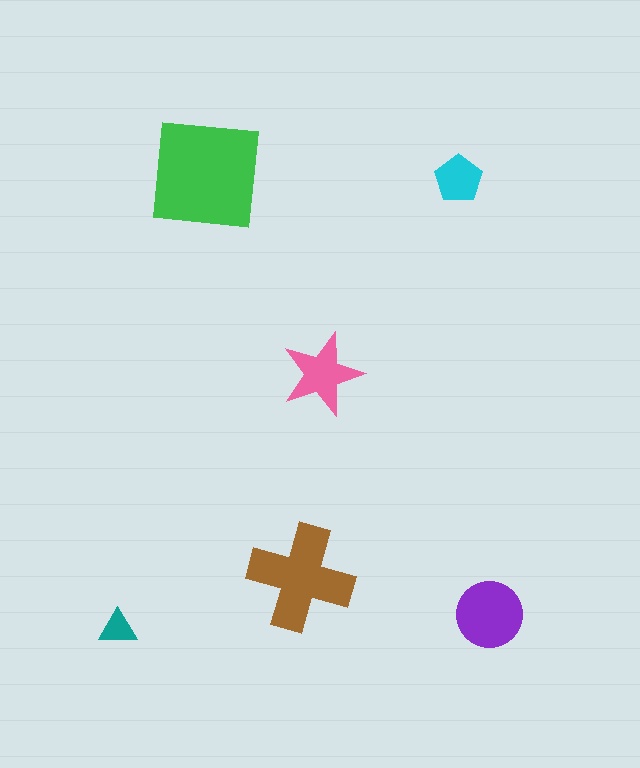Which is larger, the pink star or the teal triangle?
The pink star.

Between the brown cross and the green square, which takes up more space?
The green square.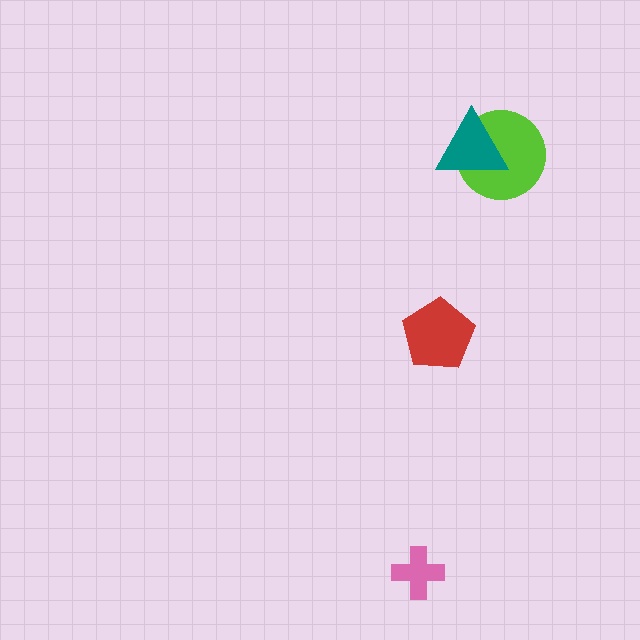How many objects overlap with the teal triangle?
1 object overlaps with the teal triangle.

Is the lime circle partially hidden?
Yes, it is partially covered by another shape.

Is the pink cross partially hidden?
No, no other shape covers it.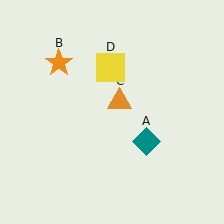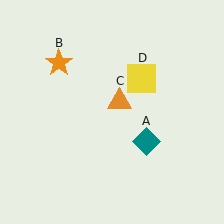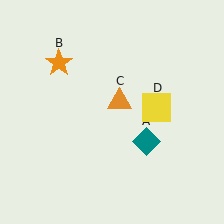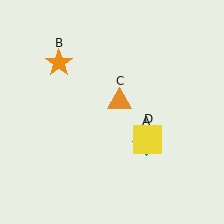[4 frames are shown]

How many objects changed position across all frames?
1 object changed position: yellow square (object D).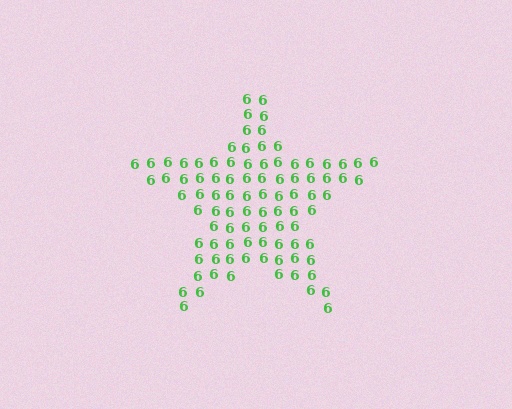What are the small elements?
The small elements are digit 6's.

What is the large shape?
The large shape is a star.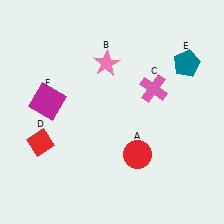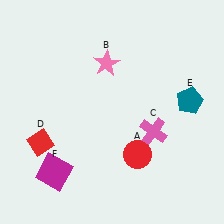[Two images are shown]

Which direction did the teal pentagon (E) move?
The teal pentagon (E) moved down.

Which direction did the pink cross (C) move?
The pink cross (C) moved down.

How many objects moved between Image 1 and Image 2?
3 objects moved between the two images.